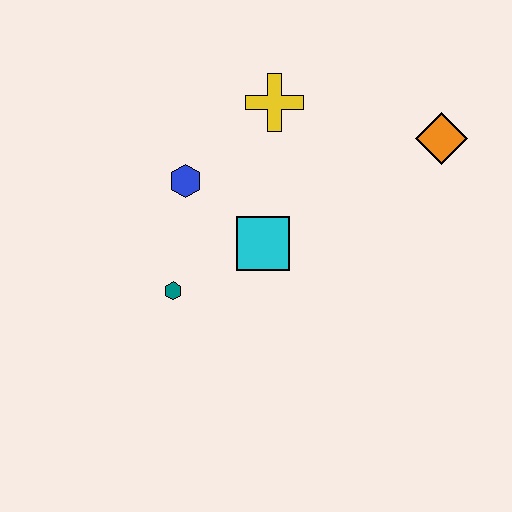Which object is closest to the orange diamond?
The yellow cross is closest to the orange diamond.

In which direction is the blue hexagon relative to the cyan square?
The blue hexagon is to the left of the cyan square.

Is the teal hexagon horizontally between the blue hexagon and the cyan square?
No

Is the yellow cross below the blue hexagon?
No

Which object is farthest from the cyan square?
The orange diamond is farthest from the cyan square.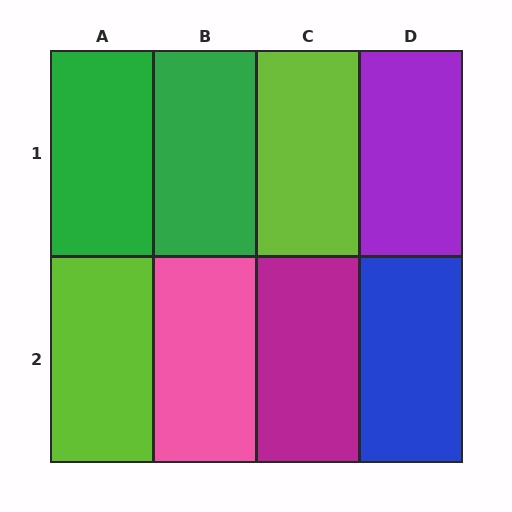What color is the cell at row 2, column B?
Pink.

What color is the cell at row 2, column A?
Lime.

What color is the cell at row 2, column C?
Magenta.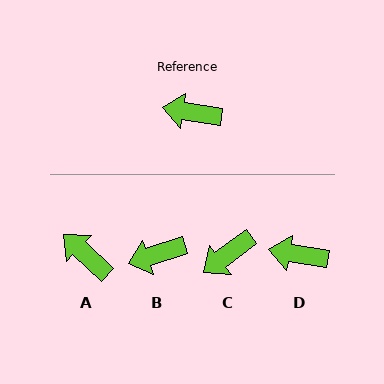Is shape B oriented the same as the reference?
No, it is off by about 27 degrees.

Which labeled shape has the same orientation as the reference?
D.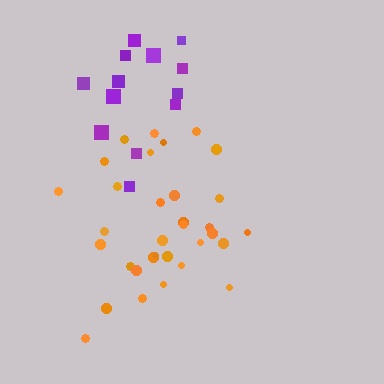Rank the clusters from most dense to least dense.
orange, purple.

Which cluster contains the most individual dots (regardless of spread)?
Orange (34).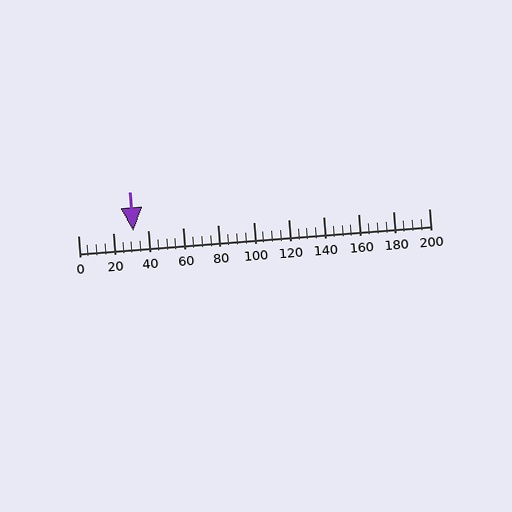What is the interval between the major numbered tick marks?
The major tick marks are spaced 20 units apart.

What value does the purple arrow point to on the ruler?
The purple arrow points to approximately 31.